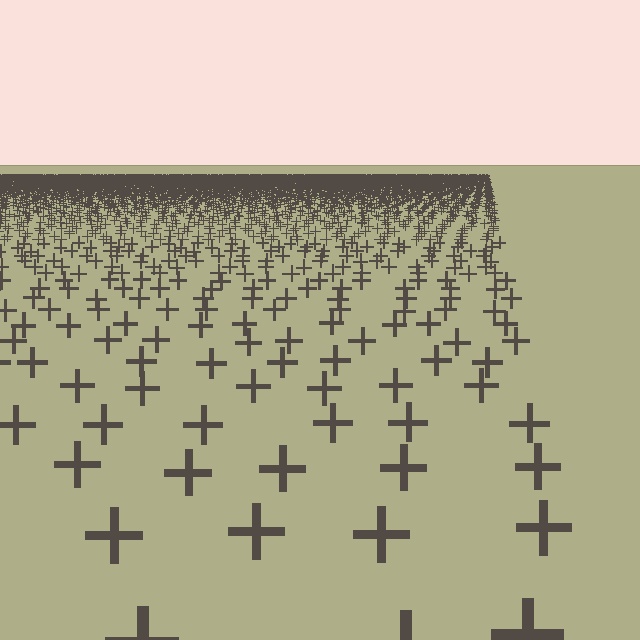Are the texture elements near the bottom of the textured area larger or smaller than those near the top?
Larger. Near the bottom, elements are closer to the viewer and appear at a bigger on-screen size.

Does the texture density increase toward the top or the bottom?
Density increases toward the top.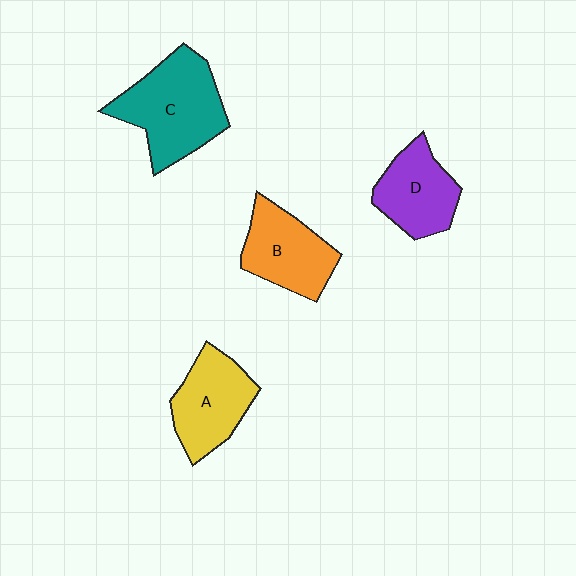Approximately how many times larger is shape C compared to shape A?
Approximately 1.3 times.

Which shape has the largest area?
Shape C (teal).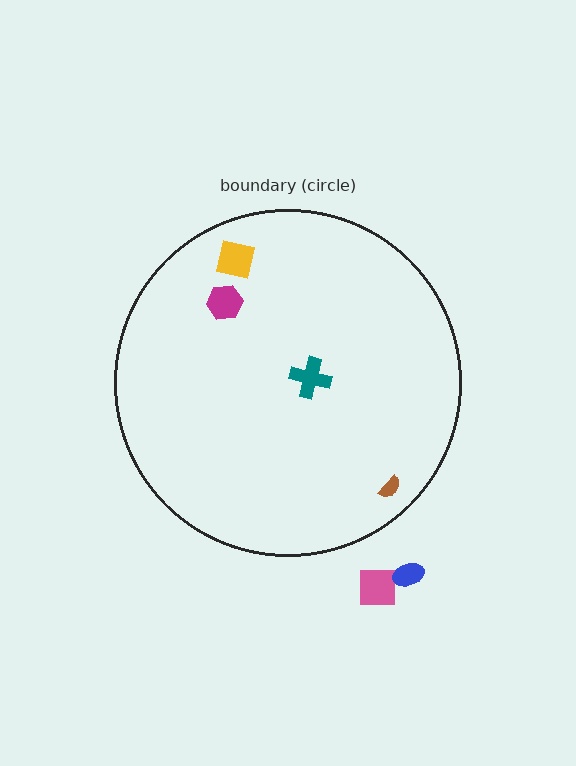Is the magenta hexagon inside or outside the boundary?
Inside.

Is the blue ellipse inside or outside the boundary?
Outside.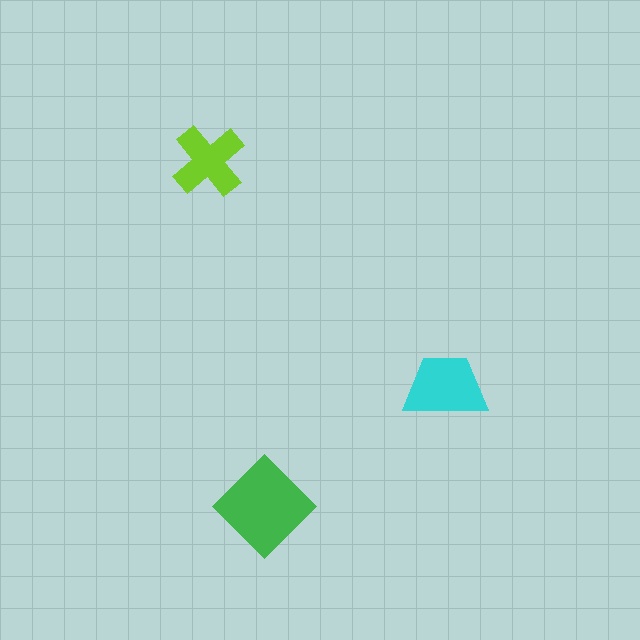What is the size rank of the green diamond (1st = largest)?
1st.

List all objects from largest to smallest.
The green diamond, the cyan trapezoid, the lime cross.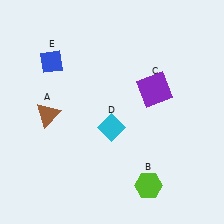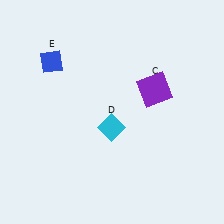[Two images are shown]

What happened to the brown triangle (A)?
The brown triangle (A) was removed in Image 2. It was in the bottom-left area of Image 1.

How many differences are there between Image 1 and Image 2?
There are 2 differences between the two images.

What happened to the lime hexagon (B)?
The lime hexagon (B) was removed in Image 2. It was in the bottom-right area of Image 1.